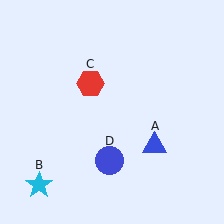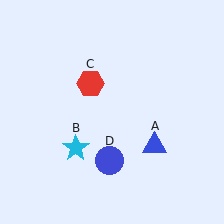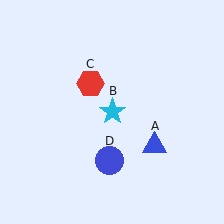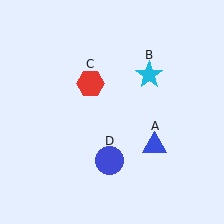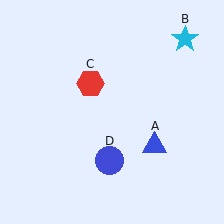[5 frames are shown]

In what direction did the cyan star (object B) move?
The cyan star (object B) moved up and to the right.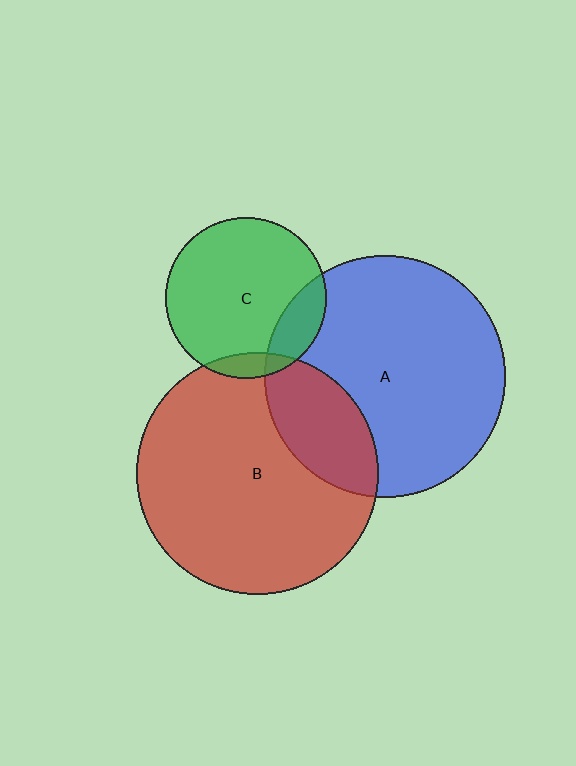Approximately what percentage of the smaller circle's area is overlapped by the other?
Approximately 15%.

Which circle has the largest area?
Circle B (red).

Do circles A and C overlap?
Yes.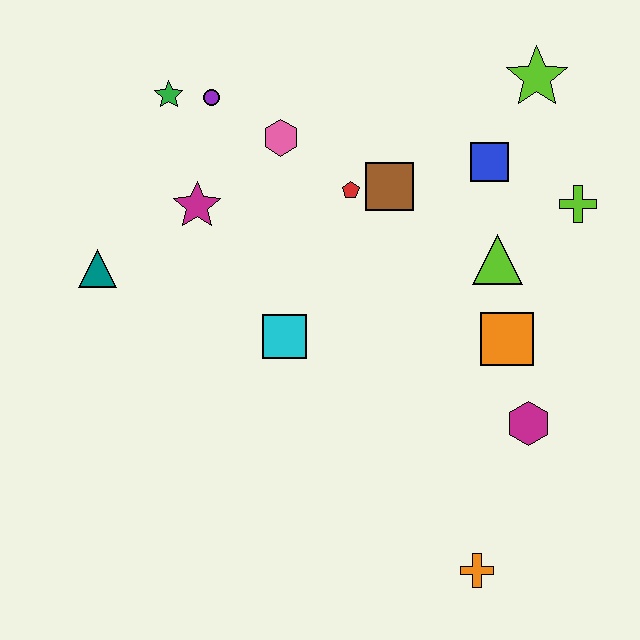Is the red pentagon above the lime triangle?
Yes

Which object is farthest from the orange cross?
The green star is farthest from the orange cross.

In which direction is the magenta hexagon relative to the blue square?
The magenta hexagon is below the blue square.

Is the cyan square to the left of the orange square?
Yes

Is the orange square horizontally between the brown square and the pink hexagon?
No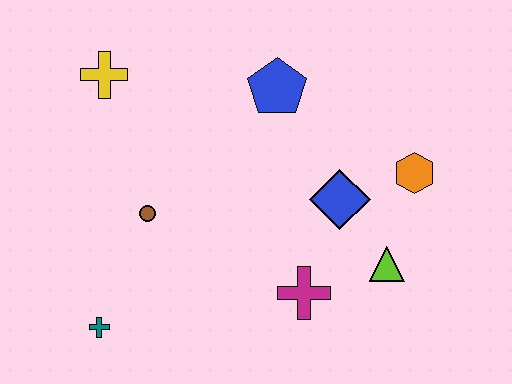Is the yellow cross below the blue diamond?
No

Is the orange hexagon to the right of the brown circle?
Yes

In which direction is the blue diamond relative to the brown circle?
The blue diamond is to the right of the brown circle.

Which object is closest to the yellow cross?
The brown circle is closest to the yellow cross.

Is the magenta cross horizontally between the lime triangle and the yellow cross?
Yes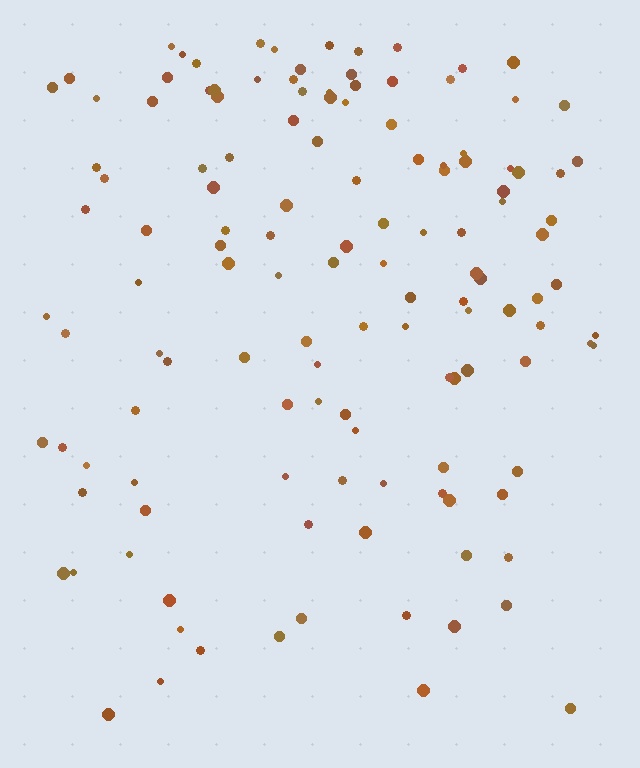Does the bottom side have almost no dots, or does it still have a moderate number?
Still a moderate number, just noticeably fewer than the top.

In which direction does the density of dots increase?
From bottom to top, with the top side densest.